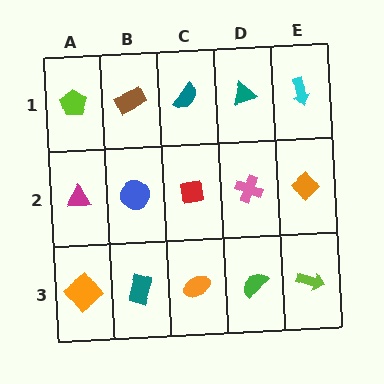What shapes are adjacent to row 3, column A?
A magenta triangle (row 2, column A), a teal rectangle (row 3, column B).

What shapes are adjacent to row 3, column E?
An orange diamond (row 2, column E), a green semicircle (row 3, column D).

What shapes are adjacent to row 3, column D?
A pink cross (row 2, column D), an orange ellipse (row 3, column C), a lime arrow (row 3, column E).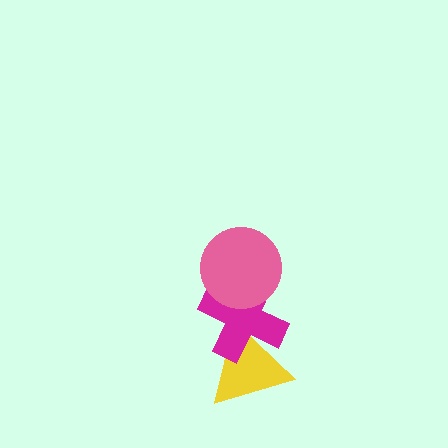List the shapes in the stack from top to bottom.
From top to bottom: the pink circle, the magenta cross, the yellow triangle.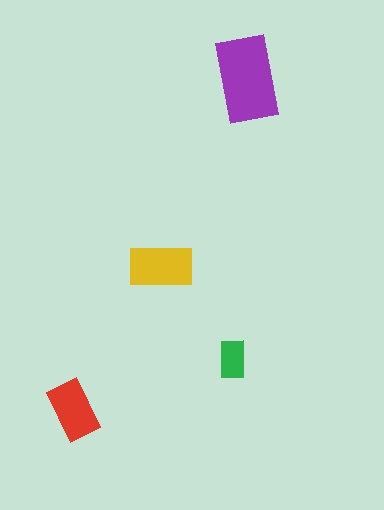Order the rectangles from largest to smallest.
the purple one, the yellow one, the red one, the green one.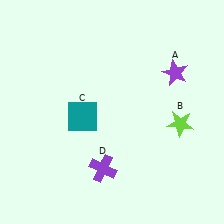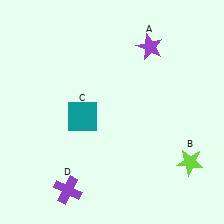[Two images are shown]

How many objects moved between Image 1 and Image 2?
3 objects moved between the two images.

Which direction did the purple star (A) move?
The purple star (A) moved up.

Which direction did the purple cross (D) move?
The purple cross (D) moved left.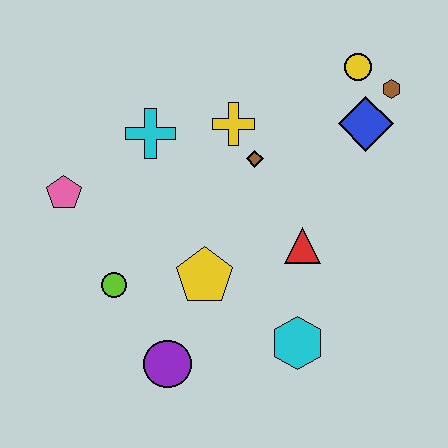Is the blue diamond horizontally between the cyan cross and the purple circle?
No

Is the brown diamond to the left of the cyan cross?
No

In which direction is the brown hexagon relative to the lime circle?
The brown hexagon is to the right of the lime circle.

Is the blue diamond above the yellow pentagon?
Yes